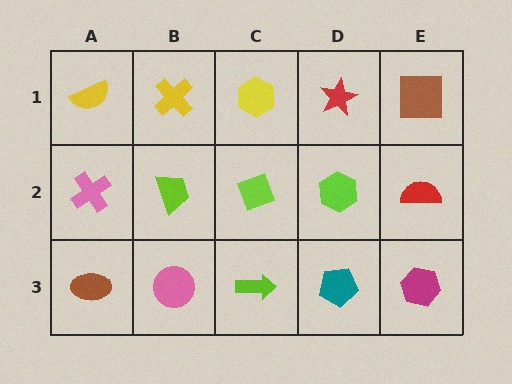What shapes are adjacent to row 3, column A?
A pink cross (row 2, column A), a pink circle (row 3, column B).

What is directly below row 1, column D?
A lime hexagon.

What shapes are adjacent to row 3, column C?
A lime diamond (row 2, column C), a pink circle (row 3, column B), a teal pentagon (row 3, column D).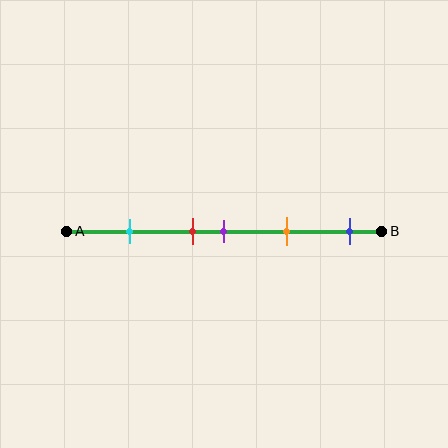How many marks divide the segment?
There are 5 marks dividing the segment.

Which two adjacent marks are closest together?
The red and purple marks are the closest adjacent pair.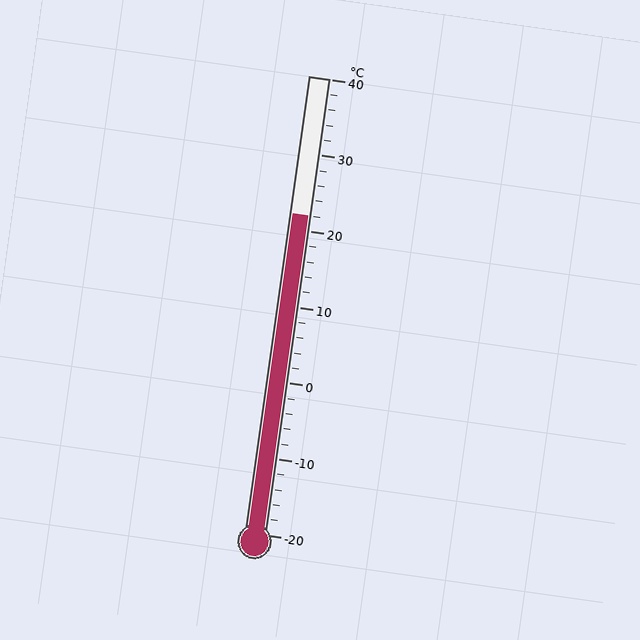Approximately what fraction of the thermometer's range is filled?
The thermometer is filled to approximately 70% of its range.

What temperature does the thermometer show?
The thermometer shows approximately 22°C.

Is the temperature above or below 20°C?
The temperature is above 20°C.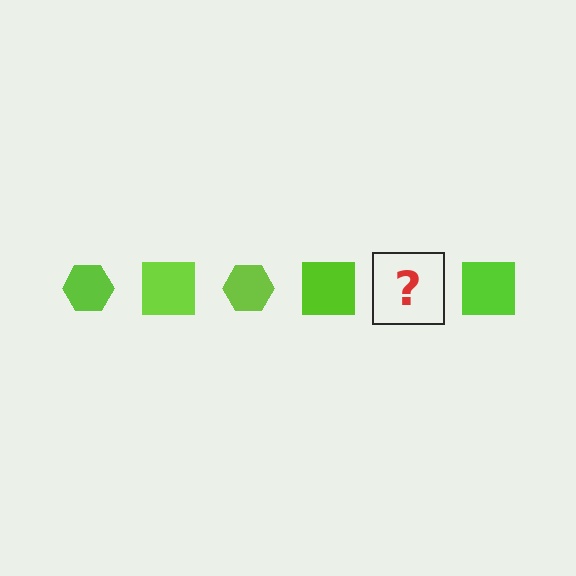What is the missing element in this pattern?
The missing element is a lime hexagon.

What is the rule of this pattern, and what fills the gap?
The rule is that the pattern cycles through hexagon, square shapes in lime. The gap should be filled with a lime hexagon.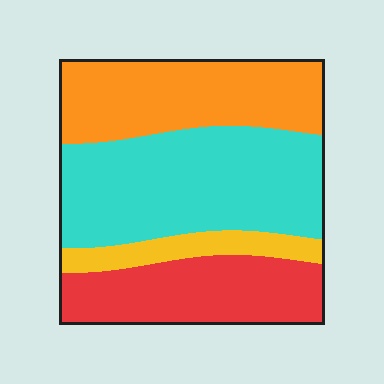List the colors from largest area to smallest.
From largest to smallest: cyan, orange, red, yellow.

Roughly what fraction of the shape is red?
Red takes up about one quarter (1/4) of the shape.